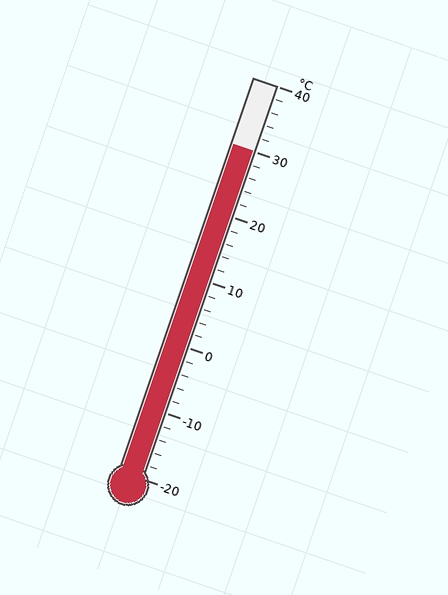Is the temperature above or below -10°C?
The temperature is above -10°C.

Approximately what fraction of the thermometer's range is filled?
The thermometer is filled to approximately 85% of its range.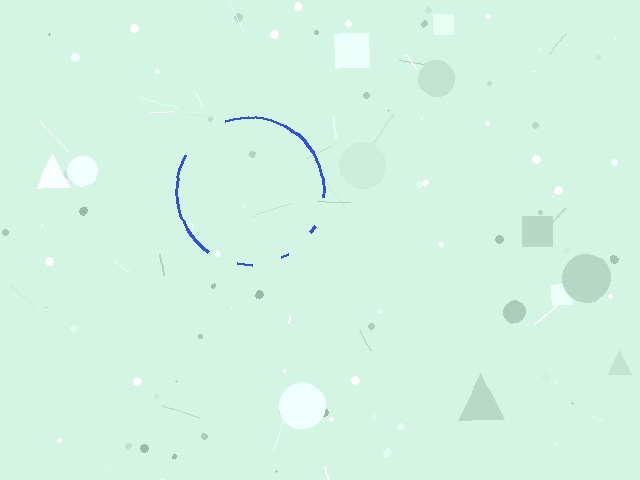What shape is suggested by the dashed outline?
The dashed outline suggests a circle.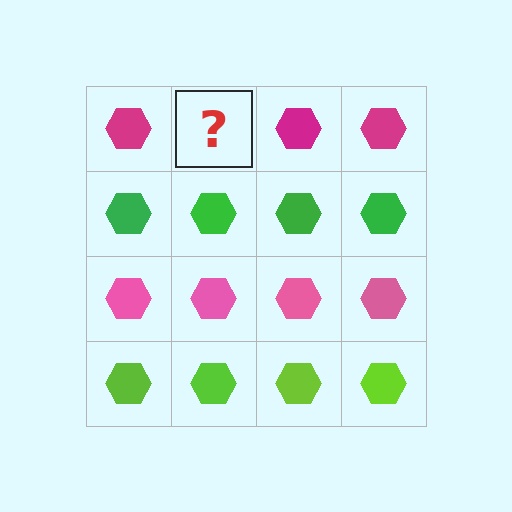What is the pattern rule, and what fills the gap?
The rule is that each row has a consistent color. The gap should be filled with a magenta hexagon.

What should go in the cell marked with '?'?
The missing cell should contain a magenta hexagon.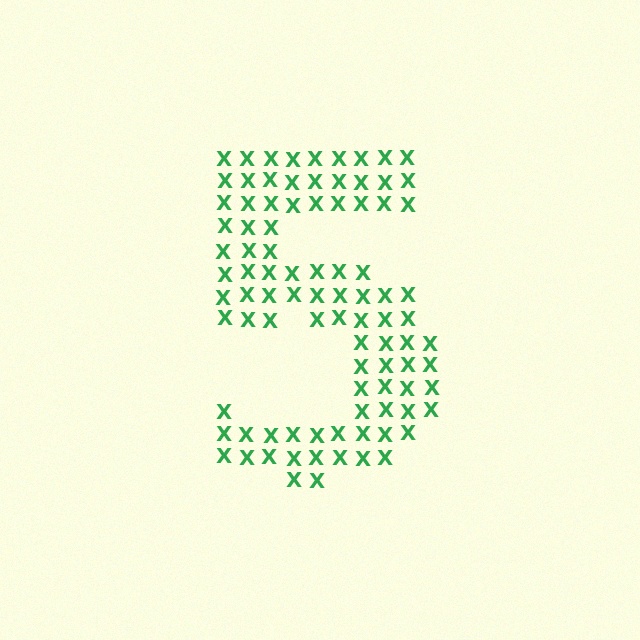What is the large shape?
The large shape is the digit 5.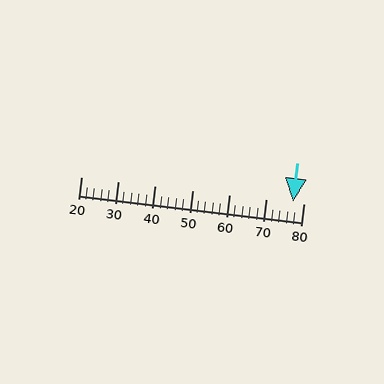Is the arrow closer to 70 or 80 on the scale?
The arrow is closer to 80.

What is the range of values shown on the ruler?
The ruler shows values from 20 to 80.